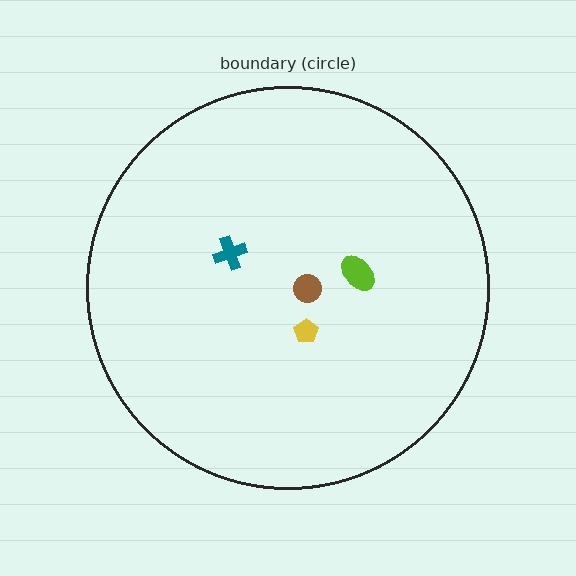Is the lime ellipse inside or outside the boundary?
Inside.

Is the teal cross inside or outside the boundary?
Inside.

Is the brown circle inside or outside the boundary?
Inside.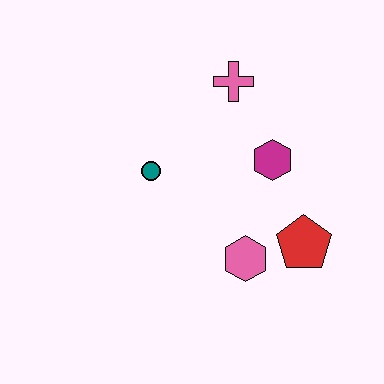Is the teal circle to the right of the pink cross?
No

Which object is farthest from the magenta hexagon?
The teal circle is farthest from the magenta hexagon.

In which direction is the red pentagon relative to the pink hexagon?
The red pentagon is to the right of the pink hexagon.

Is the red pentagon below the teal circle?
Yes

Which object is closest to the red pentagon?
The pink hexagon is closest to the red pentagon.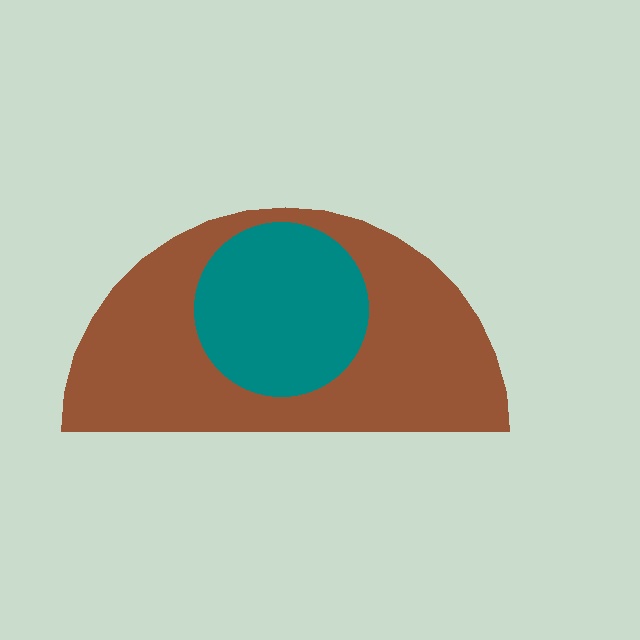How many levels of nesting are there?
2.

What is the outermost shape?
The brown semicircle.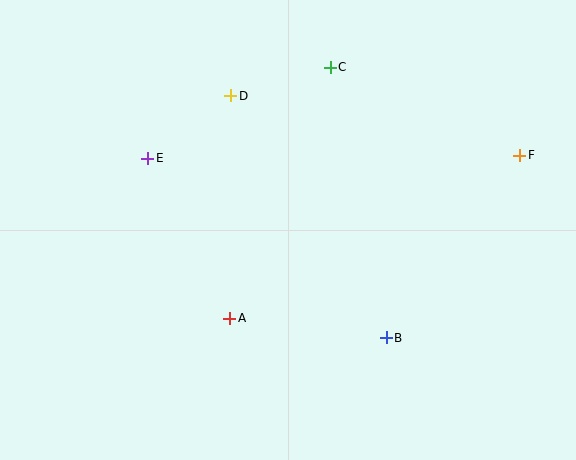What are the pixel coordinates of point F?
Point F is at (520, 155).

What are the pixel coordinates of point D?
Point D is at (231, 96).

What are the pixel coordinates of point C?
Point C is at (330, 67).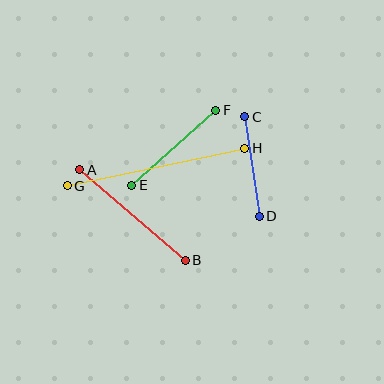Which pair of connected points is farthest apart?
Points G and H are farthest apart.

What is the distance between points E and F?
The distance is approximately 112 pixels.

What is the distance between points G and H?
The distance is approximately 181 pixels.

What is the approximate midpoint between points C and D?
The midpoint is at approximately (252, 167) pixels.